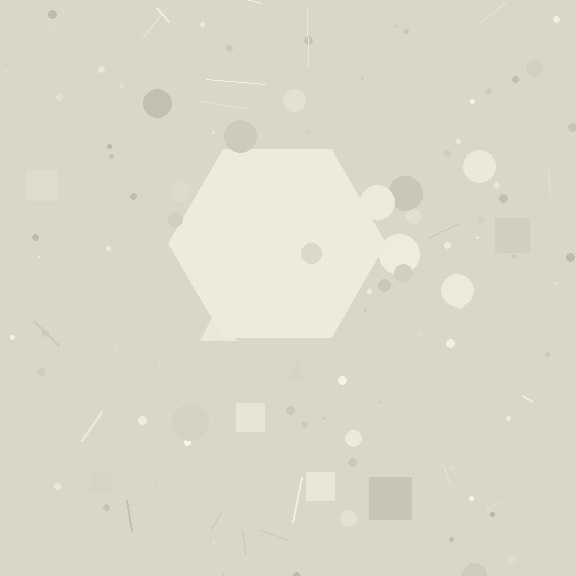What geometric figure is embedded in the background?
A hexagon is embedded in the background.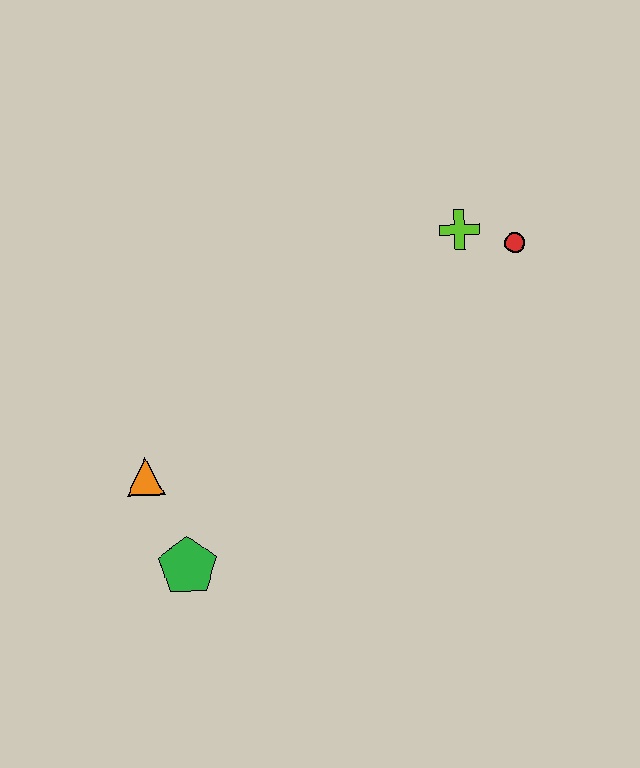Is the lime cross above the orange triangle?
Yes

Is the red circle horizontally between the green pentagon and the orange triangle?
No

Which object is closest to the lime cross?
The red circle is closest to the lime cross.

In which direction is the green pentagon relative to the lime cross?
The green pentagon is below the lime cross.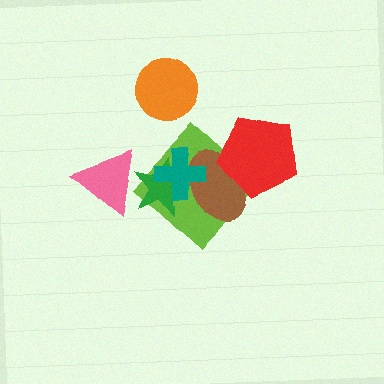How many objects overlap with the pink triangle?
1 object overlaps with the pink triangle.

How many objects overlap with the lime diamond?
4 objects overlap with the lime diamond.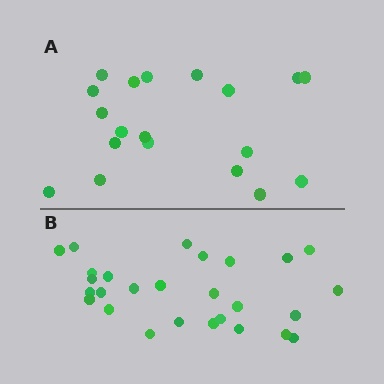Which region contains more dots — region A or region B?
Region B (the bottom region) has more dots.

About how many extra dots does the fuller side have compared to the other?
Region B has roughly 8 or so more dots than region A.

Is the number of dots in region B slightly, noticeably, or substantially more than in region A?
Region B has noticeably more, but not dramatically so. The ratio is roughly 1.4 to 1.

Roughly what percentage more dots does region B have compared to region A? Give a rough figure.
About 40% more.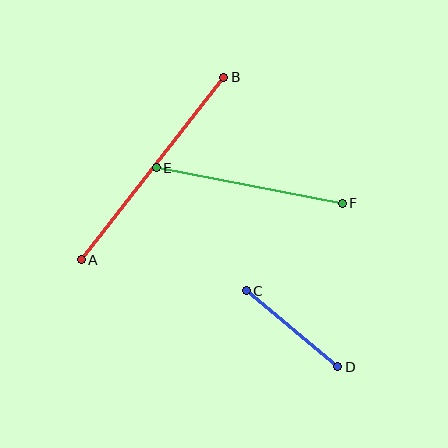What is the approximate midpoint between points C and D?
The midpoint is at approximately (292, 329) pixels.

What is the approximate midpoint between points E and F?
The midpoint is at approximately (249, 185) pixels.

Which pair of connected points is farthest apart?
Points A and B are farthest apart.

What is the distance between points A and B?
The distance is approximately 231 pixels.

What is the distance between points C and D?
The distance is approximately 119 pixels.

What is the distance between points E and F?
The distance is approximately 189 pixels.